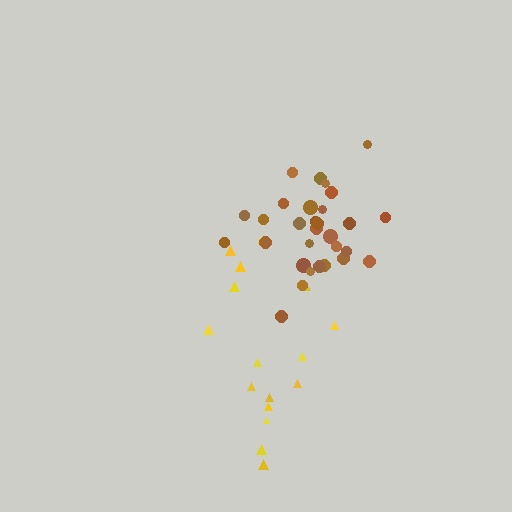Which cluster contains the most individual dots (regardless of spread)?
Brown (30).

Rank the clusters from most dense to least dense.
brown, yellow.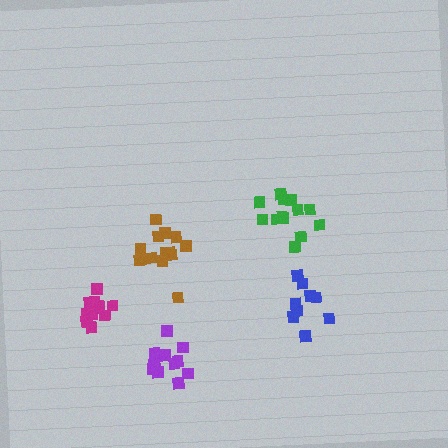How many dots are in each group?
Group 1: 12 dots, Group 2: 13 dots, Group 3: 9 dots, Group 4: 14 dots, Group 5: 14 dots (62 total).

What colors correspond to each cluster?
The clusters are colored: purple, green, blue, magenta, brown.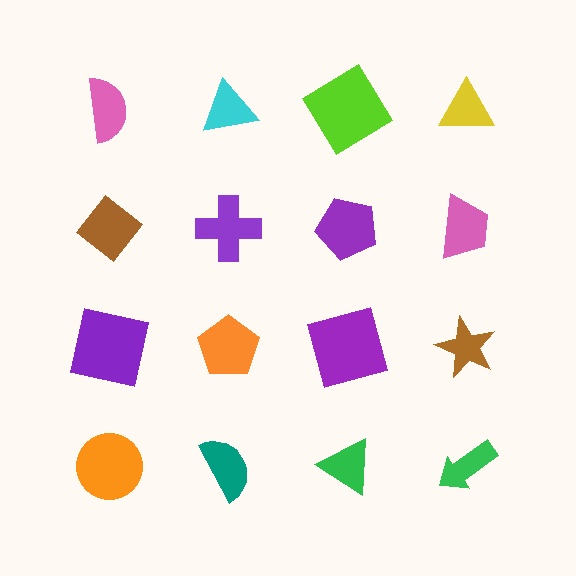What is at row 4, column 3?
A green triangle.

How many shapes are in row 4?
4 shapes.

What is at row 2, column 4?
A pink trapezoid.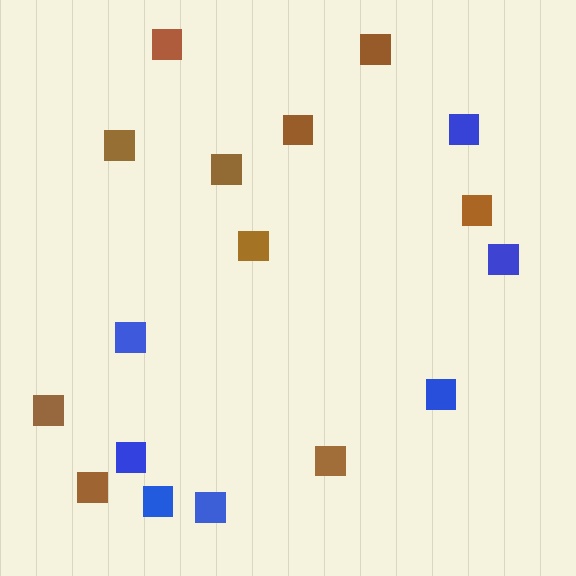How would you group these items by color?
There are 2 groups: one group of blue squares (7) and one group of brown squares (10).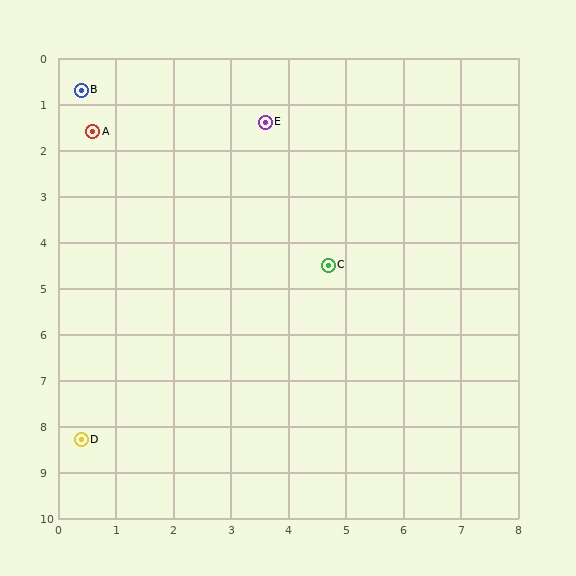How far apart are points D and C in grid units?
Points D and C are about 5.7 grid units apart.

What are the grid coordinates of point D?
Point D is at approximately (0.4, 8.3).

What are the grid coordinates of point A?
Point A is at approximately (0.6, 1.6).